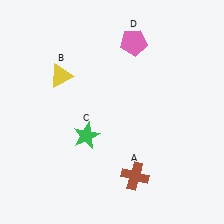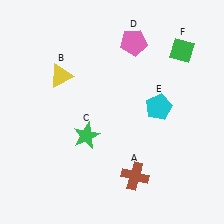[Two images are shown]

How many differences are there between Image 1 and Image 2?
There are 2 differences between the two images.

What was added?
A cyan pentagon (E), a green diamond (F) were added in Image 2.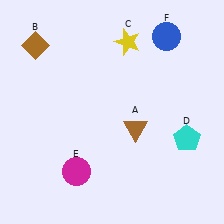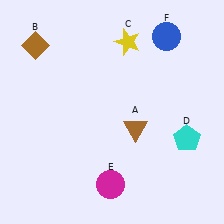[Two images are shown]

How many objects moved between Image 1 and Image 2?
1 object moved between the two images.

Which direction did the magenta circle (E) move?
The magenta circle (E) moved right.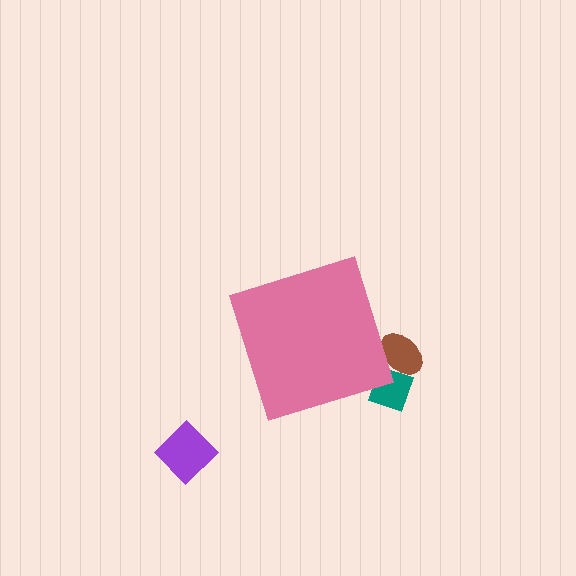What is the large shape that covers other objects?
A pink diamond.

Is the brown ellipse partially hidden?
Yes, the brown ellipse is partially hidden behind the pink diamond.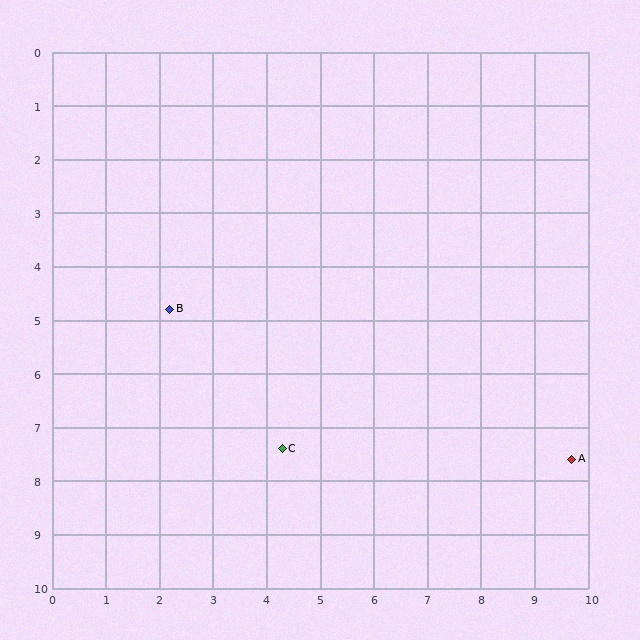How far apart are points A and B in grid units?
Points A and B are about 8.0 grid units apart.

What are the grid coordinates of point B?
Point B is at approximately (2.2, 4.8).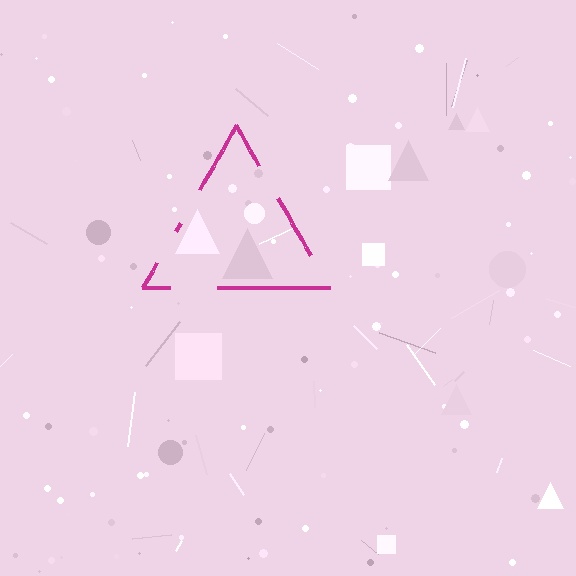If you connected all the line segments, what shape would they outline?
They would outline a triangle.